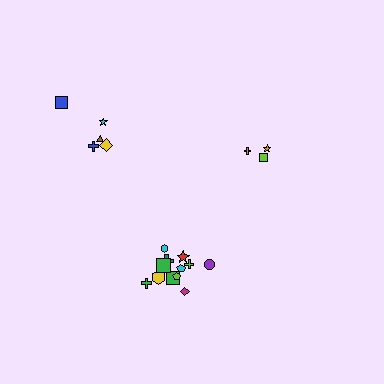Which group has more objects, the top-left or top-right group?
The top-left group.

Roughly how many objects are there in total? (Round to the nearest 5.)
Roughly 20 objects in total.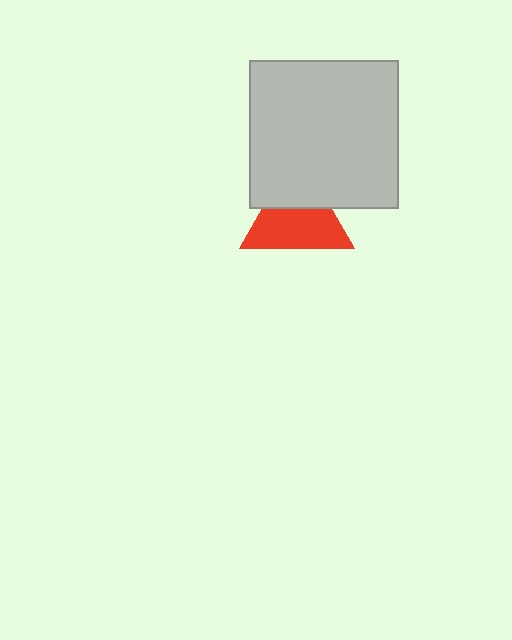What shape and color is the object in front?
The object in front is a light gray square.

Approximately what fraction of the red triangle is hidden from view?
Roughly 37% of the red triangle is hidden behind the light gray square.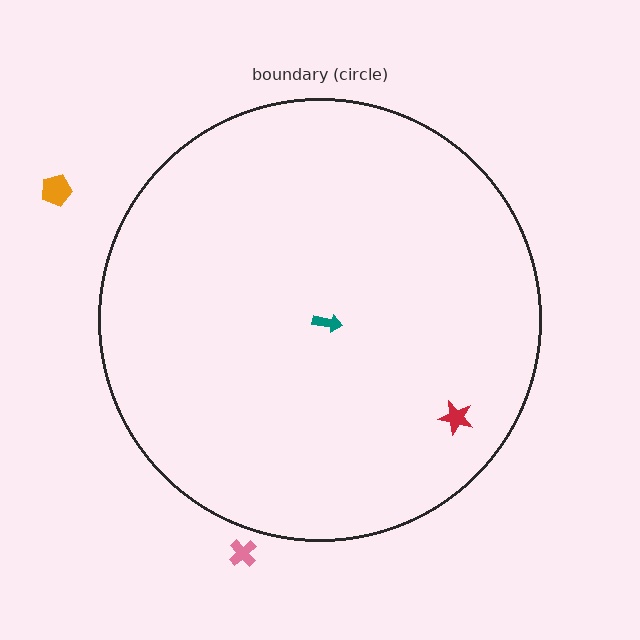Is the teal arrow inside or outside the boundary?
Inside.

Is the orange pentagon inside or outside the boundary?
Outside.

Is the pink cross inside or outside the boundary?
Outside.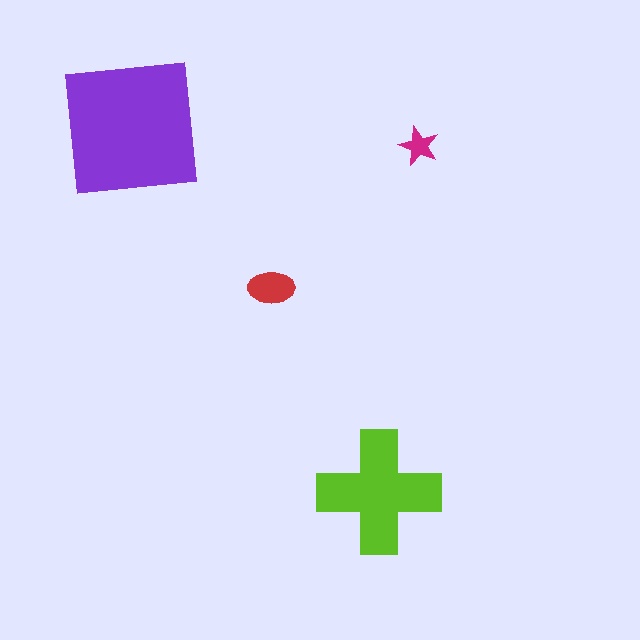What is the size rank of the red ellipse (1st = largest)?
3rd.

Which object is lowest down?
The lime cross is bottommost.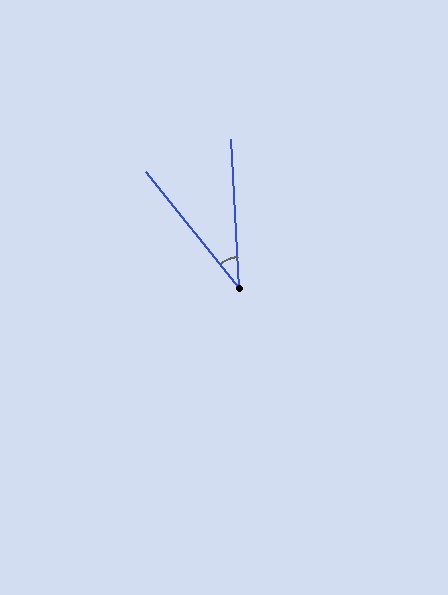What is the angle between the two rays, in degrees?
Approximately 36 degrees.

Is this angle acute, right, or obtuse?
It is acute.